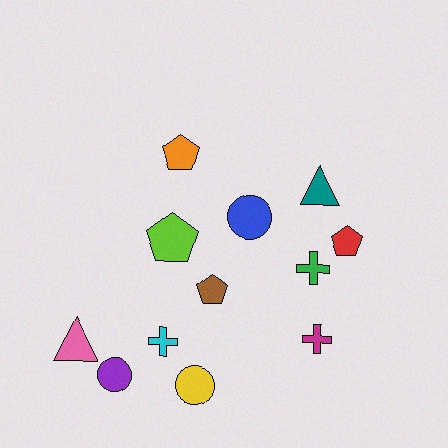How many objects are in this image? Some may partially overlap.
There are 12 objects.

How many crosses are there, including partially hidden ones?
There are 3 crosses.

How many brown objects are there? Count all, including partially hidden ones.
There is 1 brown object.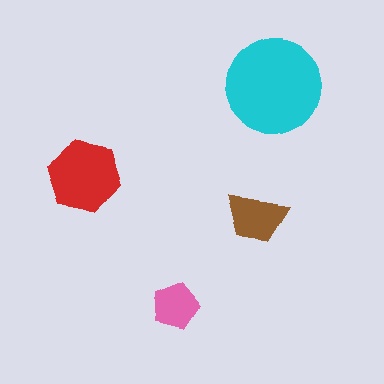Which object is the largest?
The cyan circle.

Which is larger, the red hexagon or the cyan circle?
The cyan circle.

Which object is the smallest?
The pink pentagon.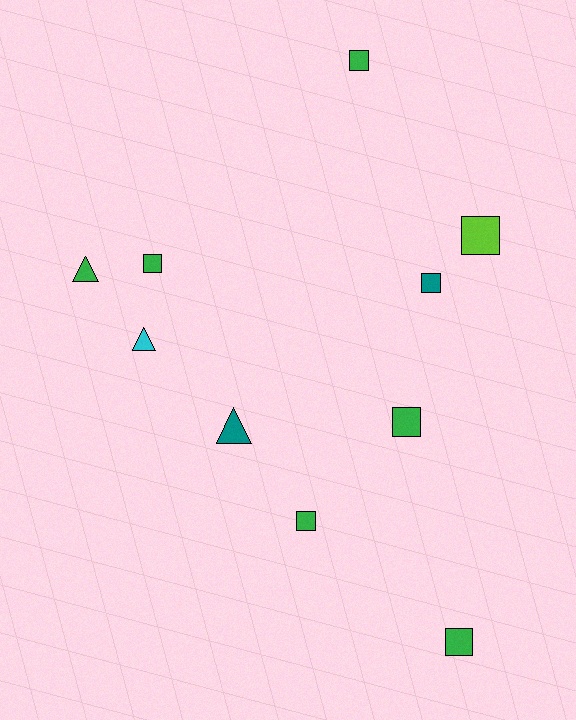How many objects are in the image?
There are 10 objects.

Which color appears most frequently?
Green, with 6 objects.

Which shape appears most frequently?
Square, with 7 objects.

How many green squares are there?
There are 5 green squares.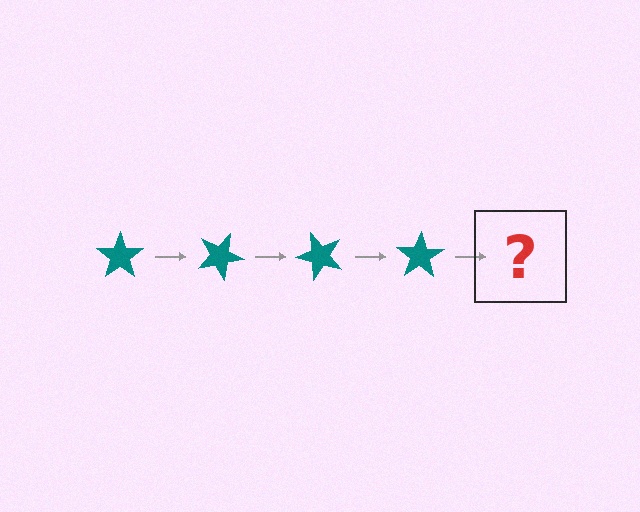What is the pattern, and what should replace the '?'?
The pattern is that the star rotates 25 degrees each step. The '?' should be a teal star rotated 100 degrees.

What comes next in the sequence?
The next element should be a teal star rotated 100 degrees.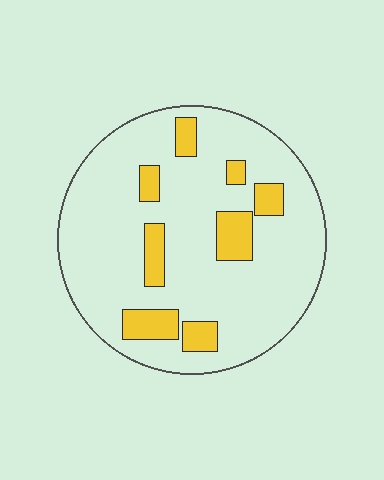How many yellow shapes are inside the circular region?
8.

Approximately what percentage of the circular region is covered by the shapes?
Approximately 15%.